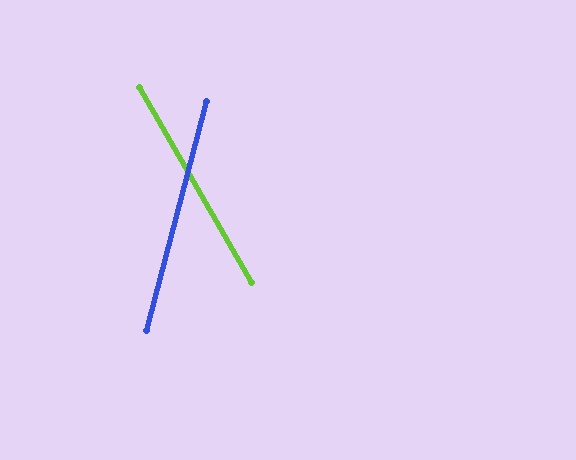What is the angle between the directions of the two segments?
Approximately 44 degrees.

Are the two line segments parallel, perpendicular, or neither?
Neither parallel nor perpendicular — they differ by about 44°.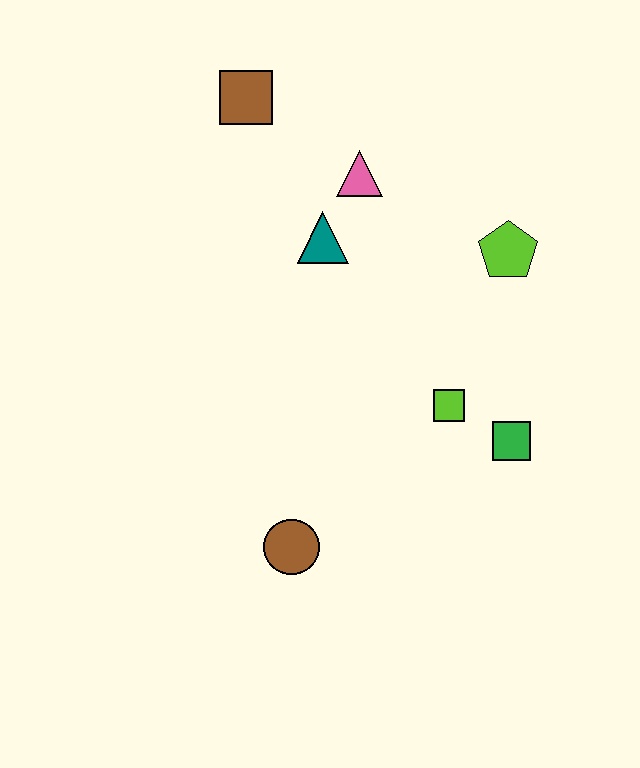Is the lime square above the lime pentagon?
No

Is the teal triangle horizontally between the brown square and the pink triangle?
Yes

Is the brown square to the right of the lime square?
No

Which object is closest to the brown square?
The pink triangle is closest to the brown square.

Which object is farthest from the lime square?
The brown square is farthest from the lime square.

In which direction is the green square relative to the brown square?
The green square is below the brown square.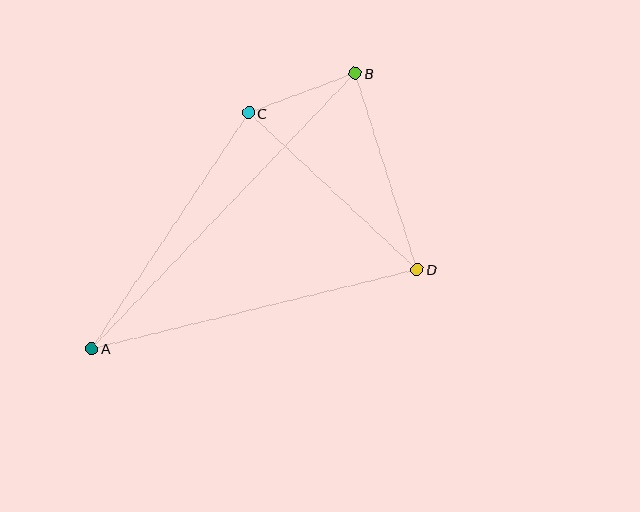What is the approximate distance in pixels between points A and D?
The distance between A and D is approximately 335 pixels.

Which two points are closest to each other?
Points B and C are closest to each other.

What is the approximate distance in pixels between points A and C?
The distance between A and C is approximately 283 pixels.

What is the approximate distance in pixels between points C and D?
The distance between C and D is approximately 230 pixels.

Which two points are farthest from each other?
Points A and B are farthest from each other.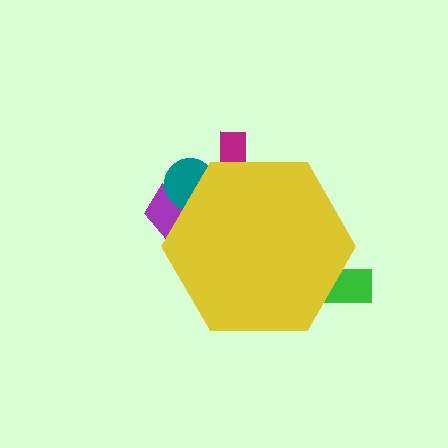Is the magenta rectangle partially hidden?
Yes, the magenta rectangle is partially hidden behind the yellow hexagon.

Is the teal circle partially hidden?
Yes, the teal circle is partially hidden behind the yellow hexagon.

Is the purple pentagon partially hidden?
Yes, the purple pentagon is partially hidden behind the yellow hexagon.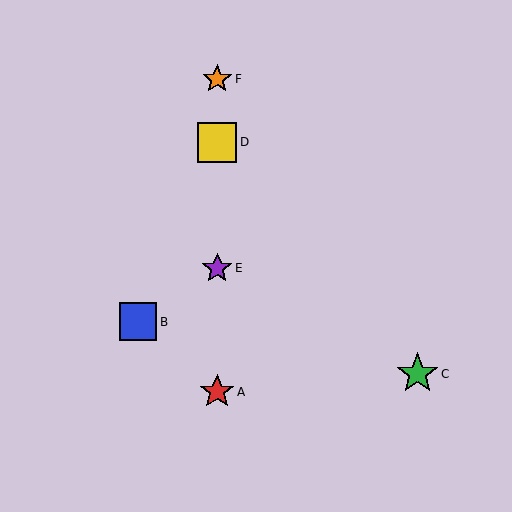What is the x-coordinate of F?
Object F is at x≈217.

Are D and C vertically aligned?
No, D is at x≈217 and C is at x≈418.